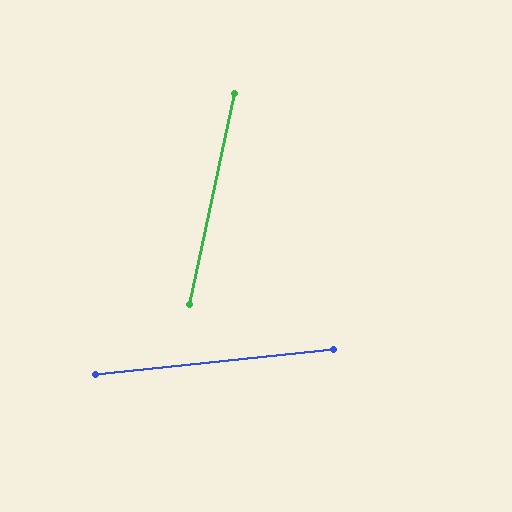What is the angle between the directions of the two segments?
Approximately 72 degrees.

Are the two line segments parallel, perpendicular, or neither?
Neither parallel nor perpendicular — they differ by about 72°.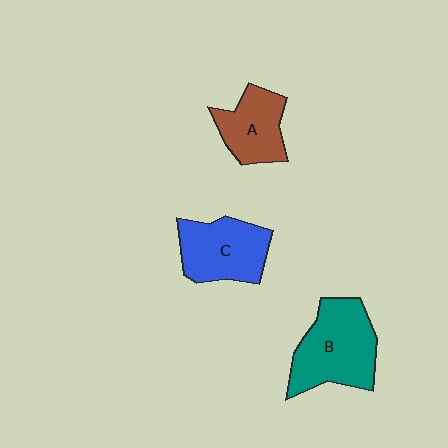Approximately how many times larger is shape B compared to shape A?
Approximately 1.5 times.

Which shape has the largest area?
Shape B (teal).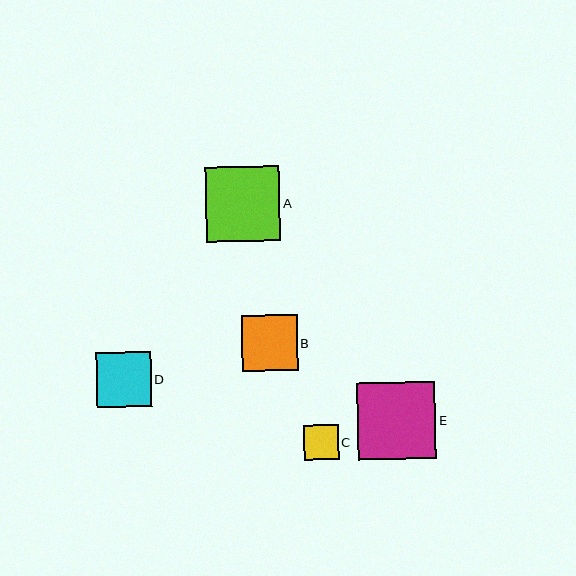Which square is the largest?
Square E is the largest with a size of approximately 78 pixels.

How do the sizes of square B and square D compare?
Square B and square D are approximately the same size.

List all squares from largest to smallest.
From largest to smallest: E, A, B, D, C.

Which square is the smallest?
Square C is the smallest with a size of approximately 34 pixels.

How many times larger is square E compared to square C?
Square E is approximately 2.2 times the size of square C.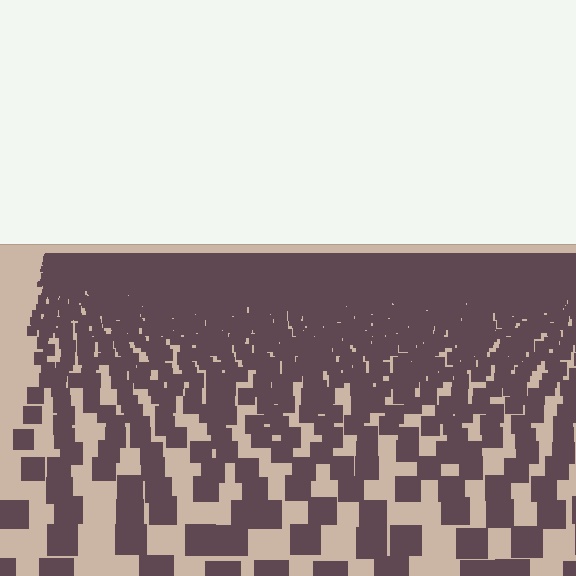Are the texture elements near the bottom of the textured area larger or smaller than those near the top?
Larger. Near the bottom, elements are closer to the viewer and appear at a bigger on-screen size.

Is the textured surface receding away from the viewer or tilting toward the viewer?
The surface is receding away from the viewer. Texture elements get smaller and denser toward the top.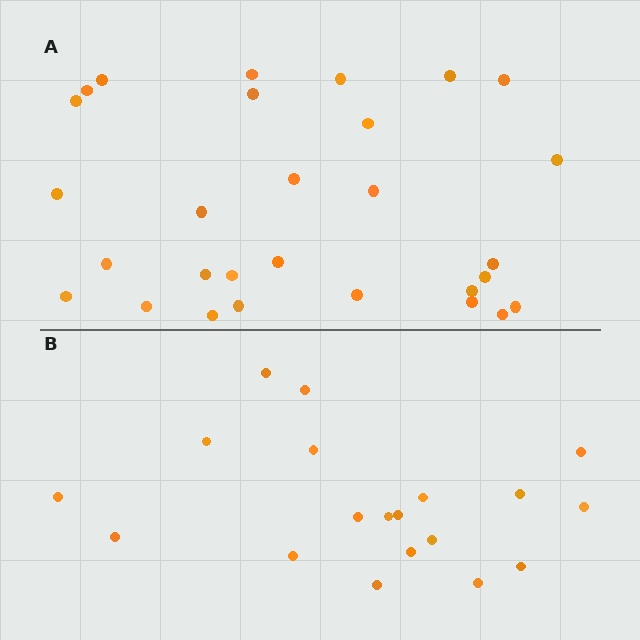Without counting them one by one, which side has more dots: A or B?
Region A (the top region) has more dots.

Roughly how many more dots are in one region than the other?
Region A has roughly 10 or so more dots than region B.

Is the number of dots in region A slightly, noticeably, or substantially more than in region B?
Region A has substantially more. The ratio is roughly 1.5 to 1.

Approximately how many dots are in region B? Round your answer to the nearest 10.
About 20 dots. (The exact count is 19, which rounds to 20.)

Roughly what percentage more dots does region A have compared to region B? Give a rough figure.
About 55% more.